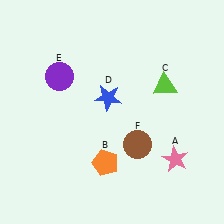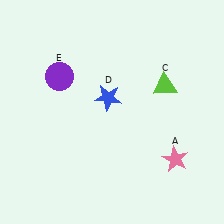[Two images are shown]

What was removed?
The brown circle (F), the orange pentagon (B) were removed in Image 2.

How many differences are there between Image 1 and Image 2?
There are 2 differences between the two images.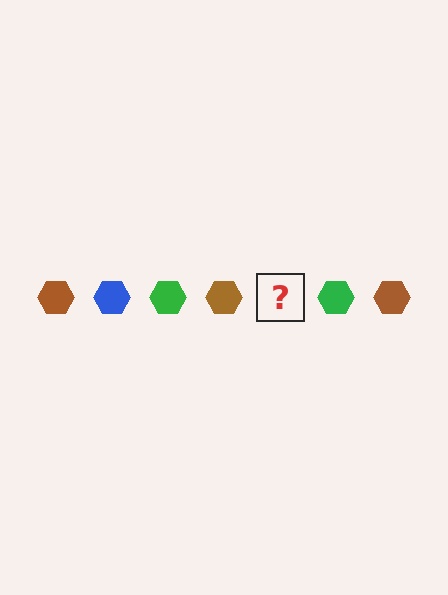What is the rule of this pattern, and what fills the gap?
The rule is that the pattern cycles through brown, blue, green hexagons. The gap should be filled with a blue hexagon.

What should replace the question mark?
The question mark should be replaced with a blue hexagon.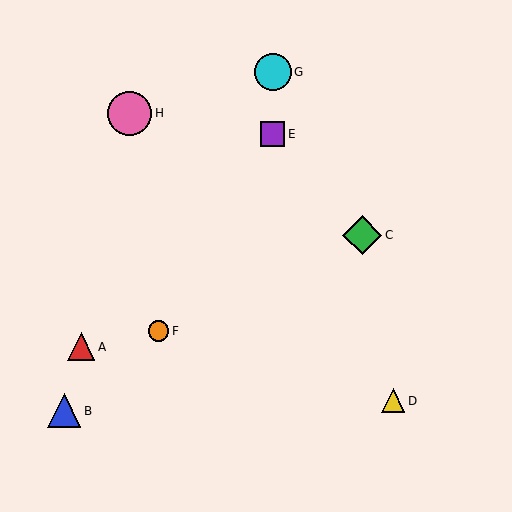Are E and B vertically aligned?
No, E is at x≈273 and B is at x≈64.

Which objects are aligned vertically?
Objects E, G are aligned vertically.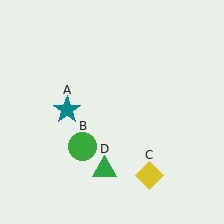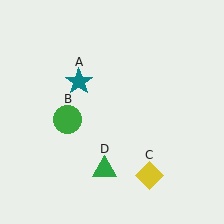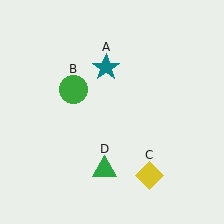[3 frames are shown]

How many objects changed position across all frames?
2 objects changed position: teal star (object A), green circle (object B).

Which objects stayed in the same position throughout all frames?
Yellow diamond (object C) and green triangle (object D) remained stationary.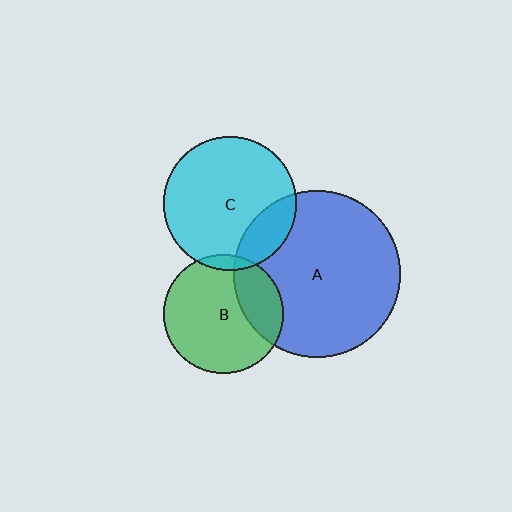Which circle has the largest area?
Circle A (blue).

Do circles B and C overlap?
Yes.